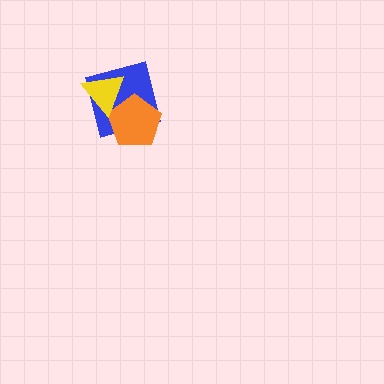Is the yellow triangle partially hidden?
No, no other shape covers it.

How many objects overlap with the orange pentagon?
2 objects overlap with the orange pentagon.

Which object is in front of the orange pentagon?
The yellow triangle is in front of the orange pentagon.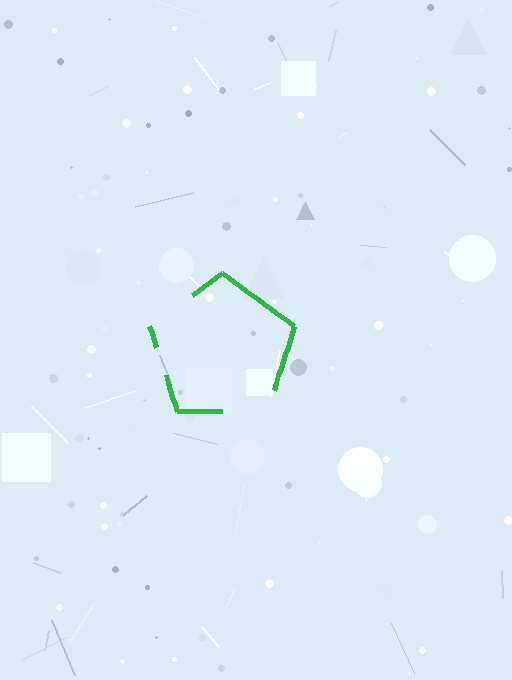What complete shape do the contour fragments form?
The contour fragments form a pentagon.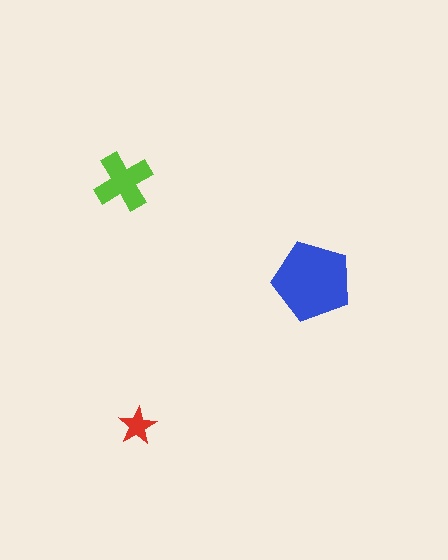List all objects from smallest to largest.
The red star, the lime cross, the blue pentagon.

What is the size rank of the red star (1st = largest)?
3rd.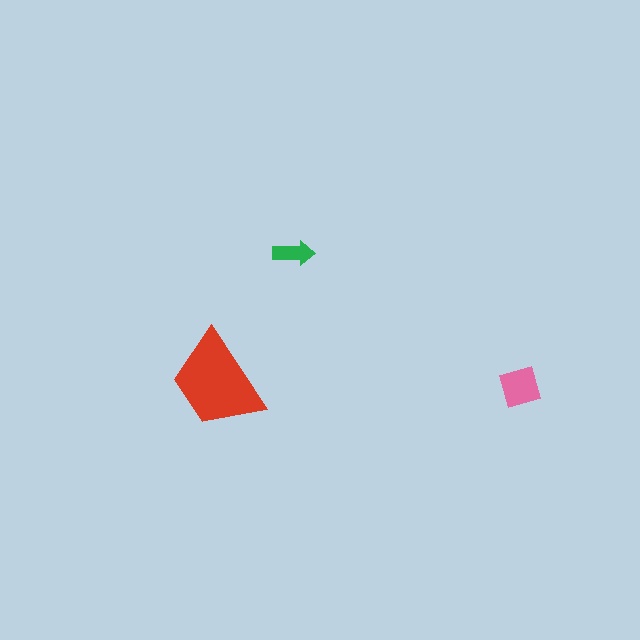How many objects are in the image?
There are 3 objects in the image.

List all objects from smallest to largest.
The green arrow, the pink square, the red trapezoid.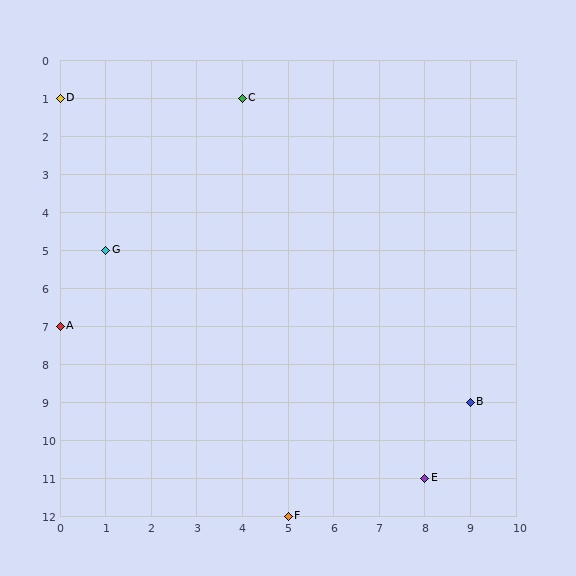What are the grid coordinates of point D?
Point D is at grid coordinates (0, 1).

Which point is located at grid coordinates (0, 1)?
Point D is at (0, 1).